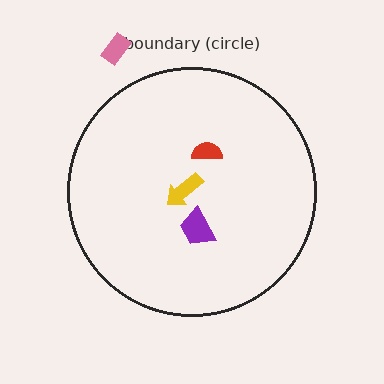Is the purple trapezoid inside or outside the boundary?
Inside.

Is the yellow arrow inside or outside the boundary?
Inside.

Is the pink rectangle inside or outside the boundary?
Outside.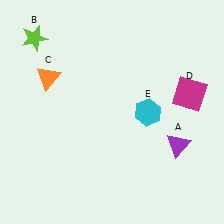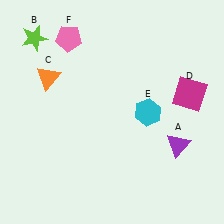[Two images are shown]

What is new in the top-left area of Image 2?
A pink pentagon (F) was added in the top-left area of Image 2.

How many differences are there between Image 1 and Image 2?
There is 1 difference between the two images.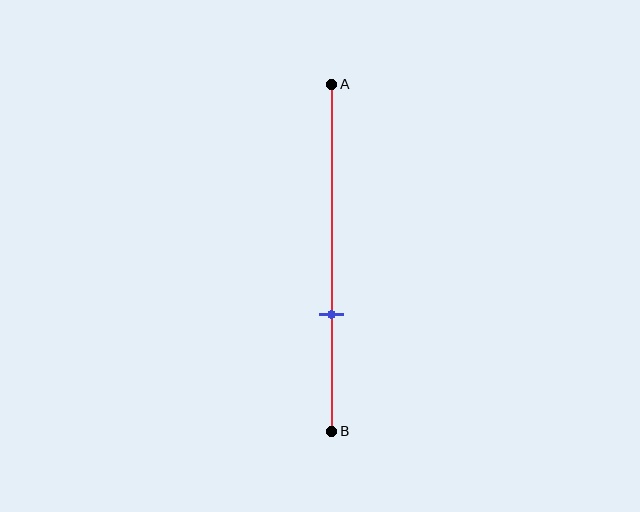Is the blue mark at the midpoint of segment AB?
No, the mark is at about 65% from A, not at the 50% midpoint.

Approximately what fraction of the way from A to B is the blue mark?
The blue mark is approximately 65% of the way from A to B.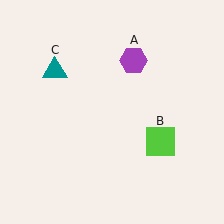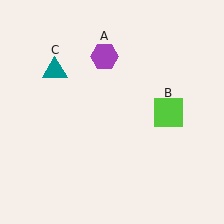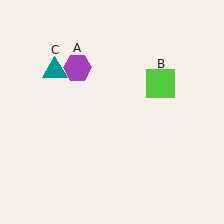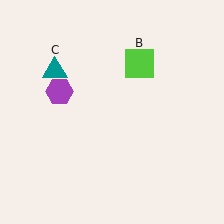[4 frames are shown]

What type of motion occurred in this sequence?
The purple hexagon (object A), lime square (object B) rotated counterclockwise around the center of the scene.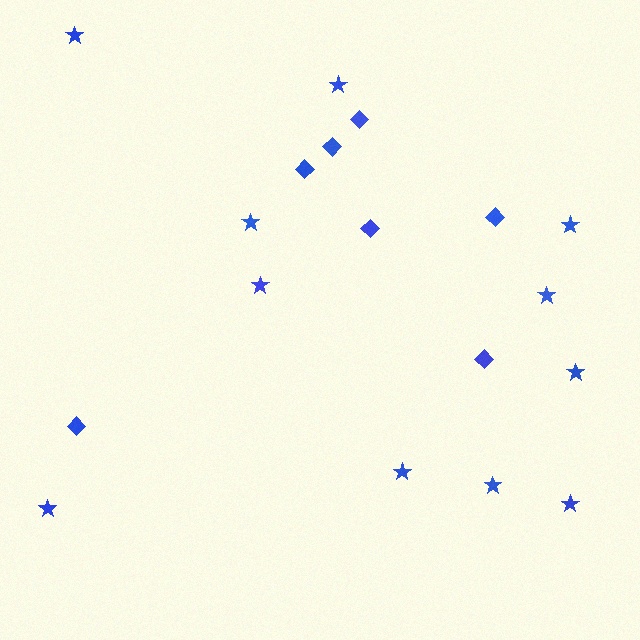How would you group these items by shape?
There are 2 groups: one group of diamonds (7) and one group of stars (11).